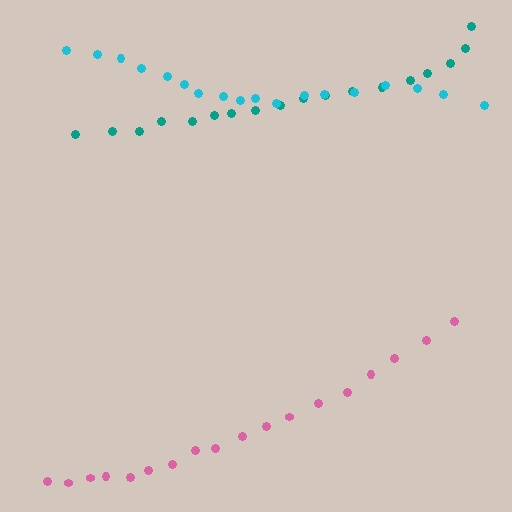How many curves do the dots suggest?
There are 3 distinct paths.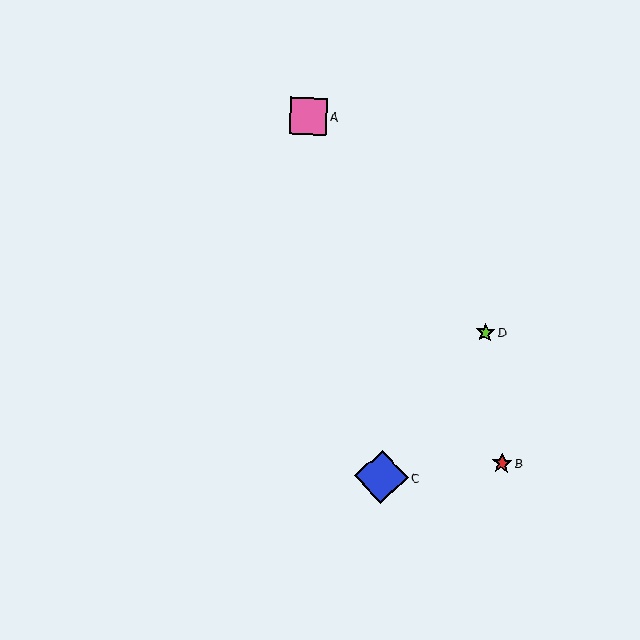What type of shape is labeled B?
Shape B is a red star.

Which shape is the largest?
The blue diamond (labeled C) is the largest.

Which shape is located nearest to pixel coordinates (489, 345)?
The lime star (labeled D) at (485, 332) is nearest to that location.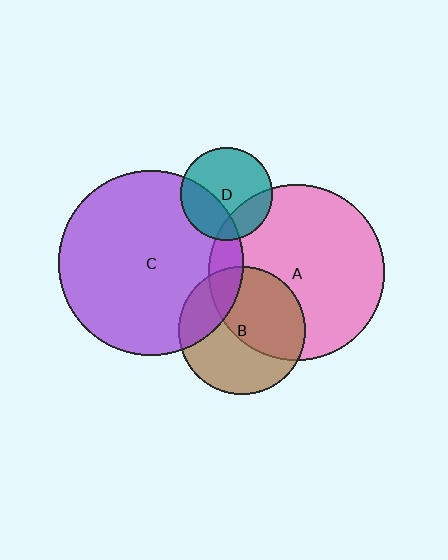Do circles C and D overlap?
Yes.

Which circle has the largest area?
Circle C (purple).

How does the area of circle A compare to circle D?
Approximately 3.6 times.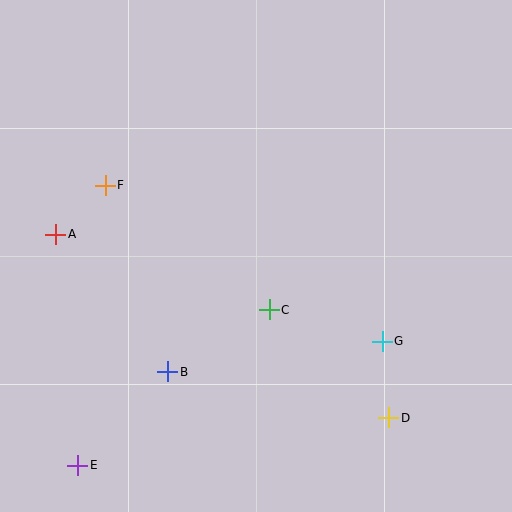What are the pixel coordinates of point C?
Point C is at (269, 310).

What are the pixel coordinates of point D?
Point D is at (389, 418).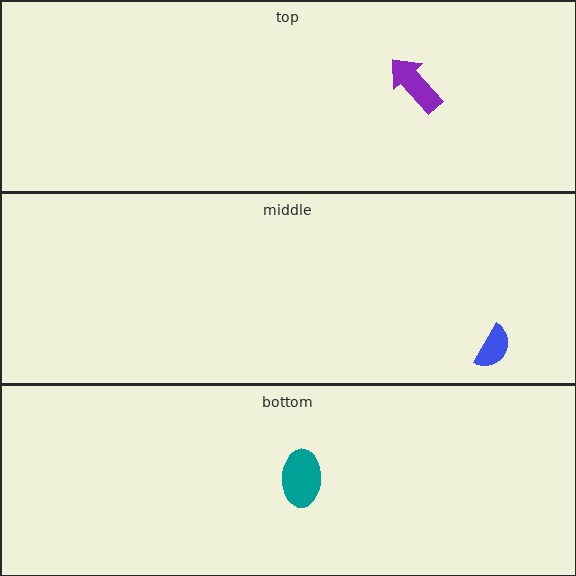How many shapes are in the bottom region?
1.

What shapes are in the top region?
The purple arrow.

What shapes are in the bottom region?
The teal ellipse.